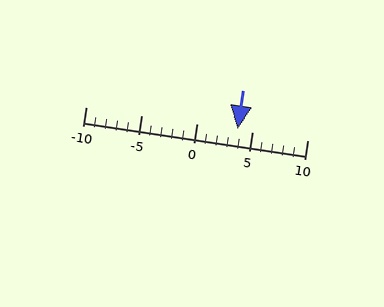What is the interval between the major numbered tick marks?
The major tick marks are spaced 5 units apart.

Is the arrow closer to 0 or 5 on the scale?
The arrow is closer to 5.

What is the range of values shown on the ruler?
The ruler shows values from -10 to 10.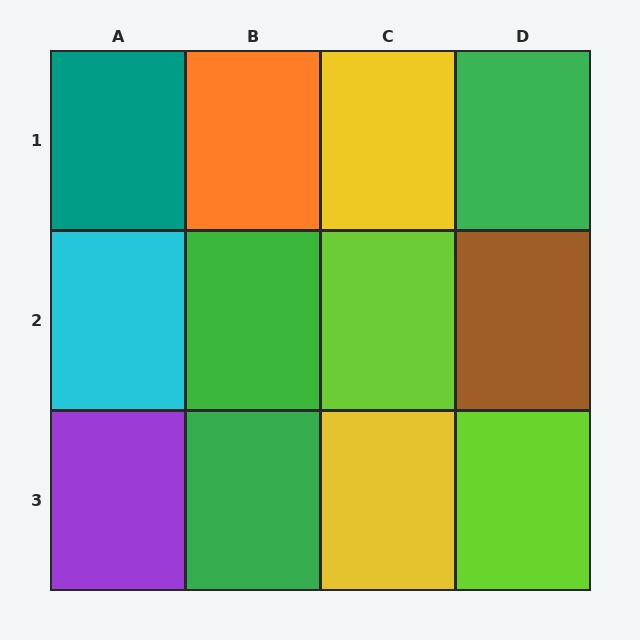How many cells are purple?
1 cell is purple.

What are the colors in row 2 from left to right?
Cyan, green, lime, brown.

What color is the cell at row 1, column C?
Yellow.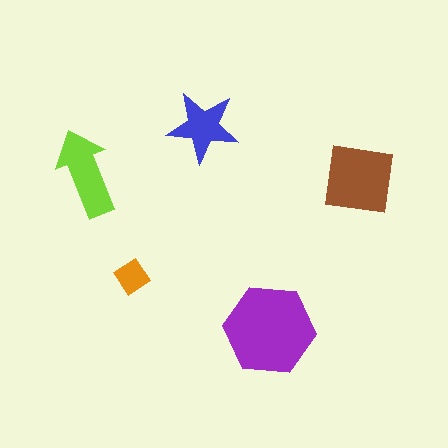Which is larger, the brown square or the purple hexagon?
The purple hexagon.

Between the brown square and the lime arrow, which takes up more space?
The brown square.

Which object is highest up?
The blue star is topmost.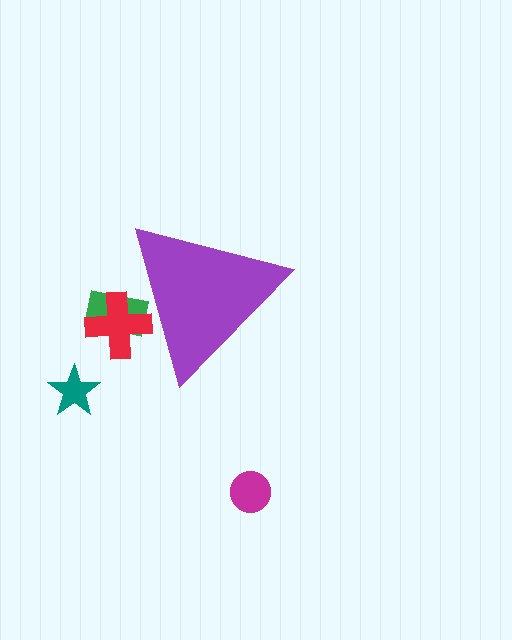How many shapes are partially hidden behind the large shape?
2 shapes are partially hidden.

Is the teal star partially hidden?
No, the teal star is fully visible.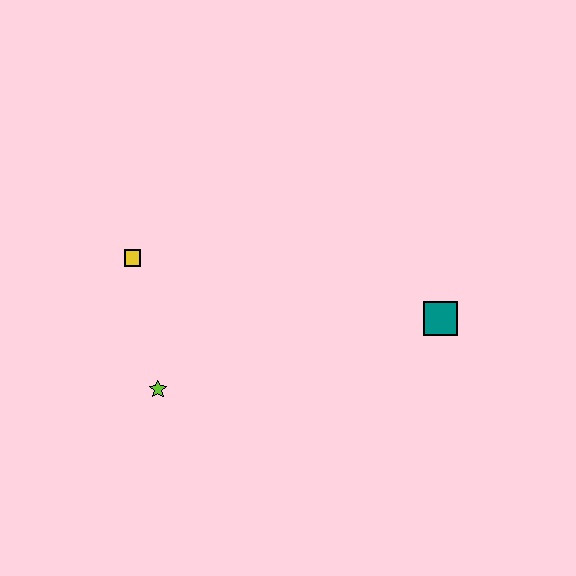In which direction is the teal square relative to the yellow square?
The teal square is to the right of the yellow square.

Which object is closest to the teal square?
The lime star is closest to the teal square.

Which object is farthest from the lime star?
The teal square is farthest from the lime star.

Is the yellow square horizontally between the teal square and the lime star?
No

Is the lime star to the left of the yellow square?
No